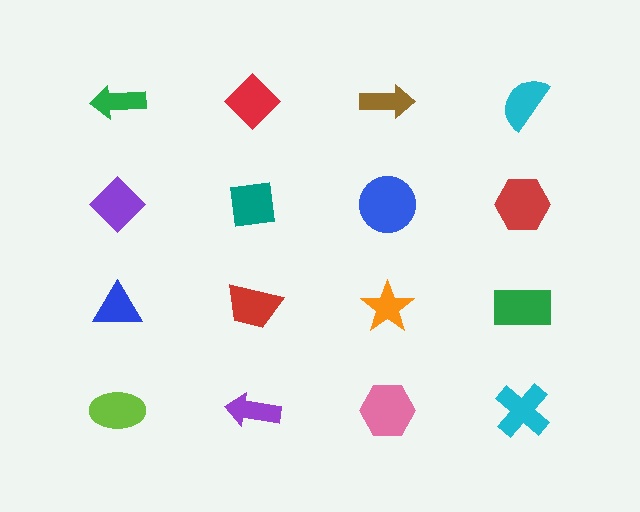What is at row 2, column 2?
A teal square.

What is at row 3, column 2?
A red trapezoid.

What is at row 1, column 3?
A brown arrow.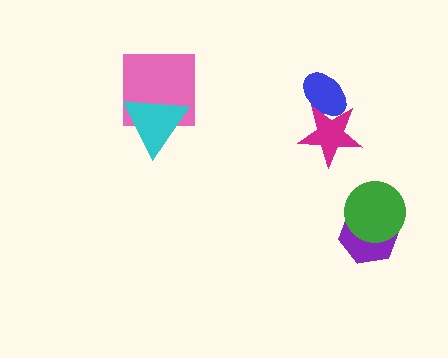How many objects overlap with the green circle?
1 object overlaps with the green circle.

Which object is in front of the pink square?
The cyan triangle is in front of the pink square.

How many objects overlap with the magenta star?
1 object overlaps with the magenta star.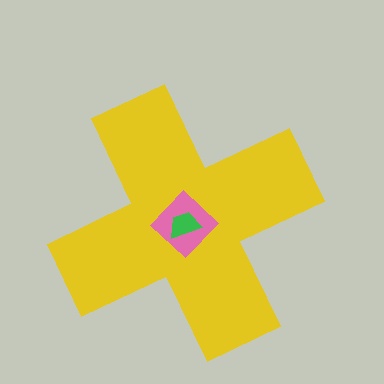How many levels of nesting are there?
3.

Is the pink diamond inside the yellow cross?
Yes.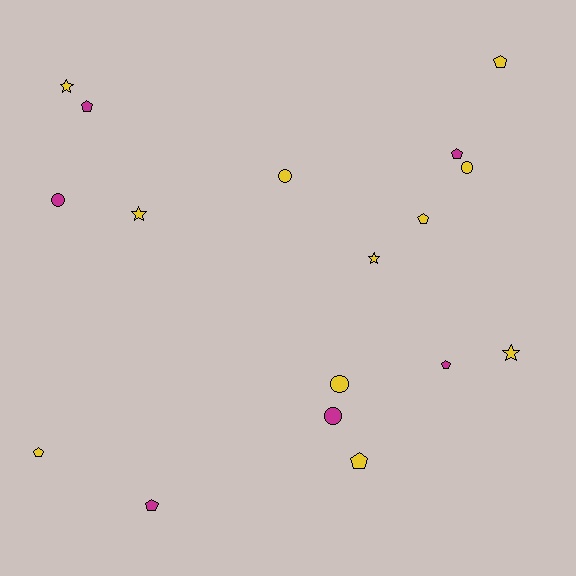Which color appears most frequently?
Yellow, with 11 objects.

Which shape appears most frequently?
Pentagon, with 8 objects.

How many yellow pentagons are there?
There are 4 yellow pentagons.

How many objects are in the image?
There are 17 objects.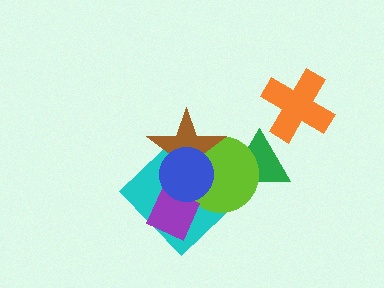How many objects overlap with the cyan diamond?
4 objects overlap with the cyan diamond.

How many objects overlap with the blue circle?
4 objects overlap with the blue circle.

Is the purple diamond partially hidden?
Yes, it is partially covered by another shape.